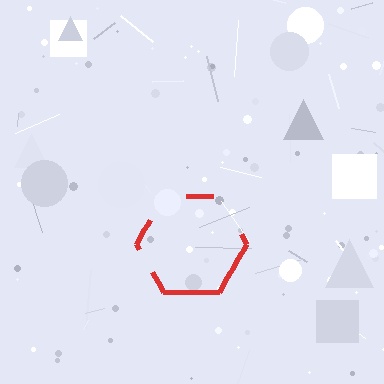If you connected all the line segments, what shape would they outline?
They would outline a hexagon.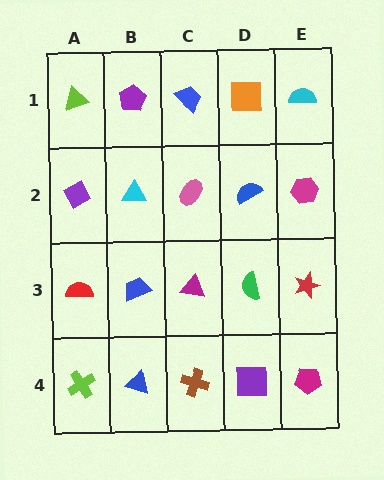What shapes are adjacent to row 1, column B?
A cyan triangle (row 2, column B), a lime triangle (row 1, column A), a blue trapezoid (row 1, column C).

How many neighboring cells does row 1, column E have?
2.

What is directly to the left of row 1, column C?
A purple pentagon.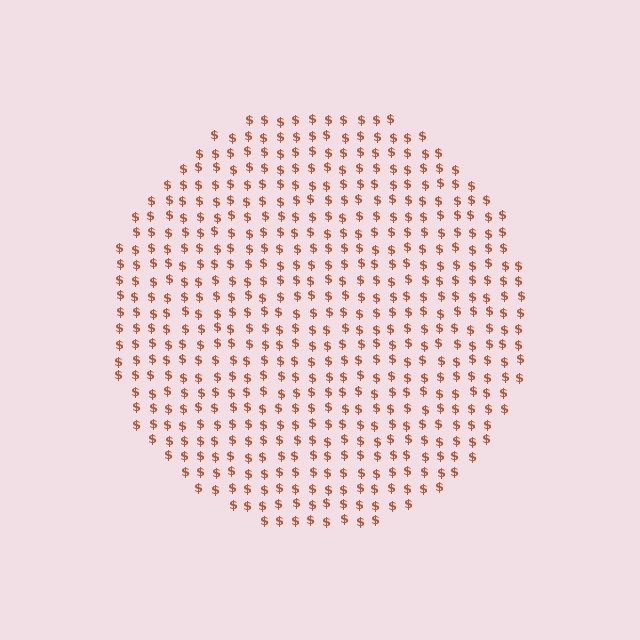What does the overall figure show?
The overall figure shows a circle.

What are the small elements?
The small elements are dollar signs.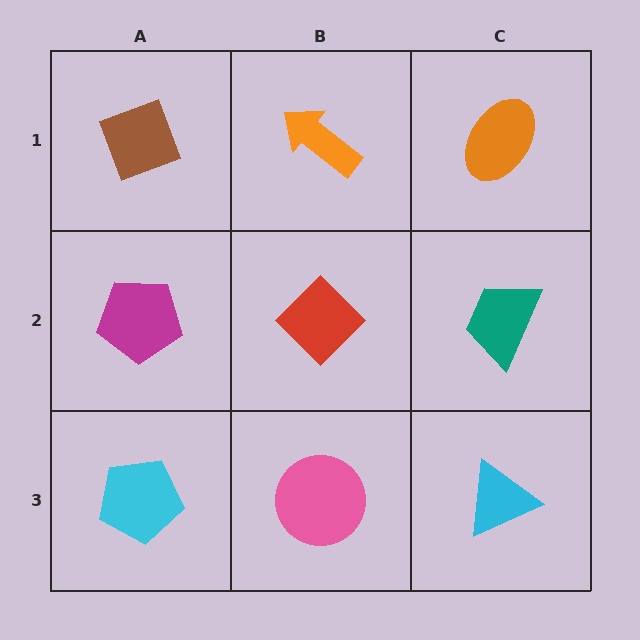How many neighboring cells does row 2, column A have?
3.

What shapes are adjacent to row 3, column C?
A teal trapezoid (row 2, column C), a pink circle (row 3, column B).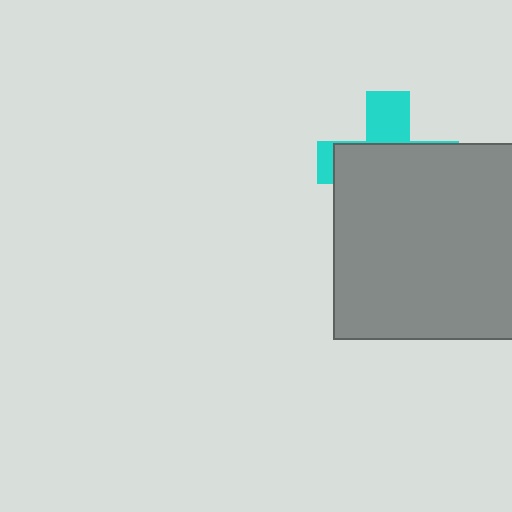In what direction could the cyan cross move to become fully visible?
The cyan cross could move up. That would shift it out from behind the gray square entirely.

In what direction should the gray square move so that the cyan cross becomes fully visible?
The gray square should move down. That is the shortest direction to clear the overlap and leave the cyan cross fully visible.